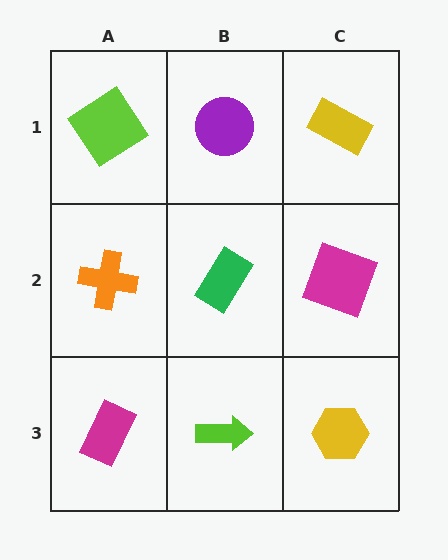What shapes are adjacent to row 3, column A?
An orange cross (row 2, column A), a lime arrow (row 3, column B).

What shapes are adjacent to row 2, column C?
A yellow rectangle (row 1, column C), a yellow hexagon (row 3, column C), a green rectangle (row 2, column B).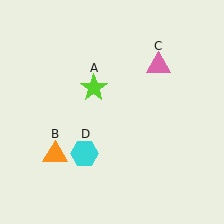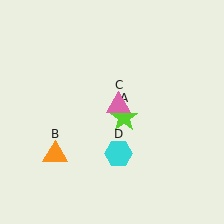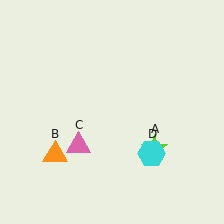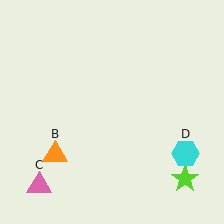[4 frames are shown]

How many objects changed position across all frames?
3 objects changed position: lime star (object A), pink triangle (object C), cyan hexagon (object D).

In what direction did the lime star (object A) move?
The lime star (object A) moved down and to the right.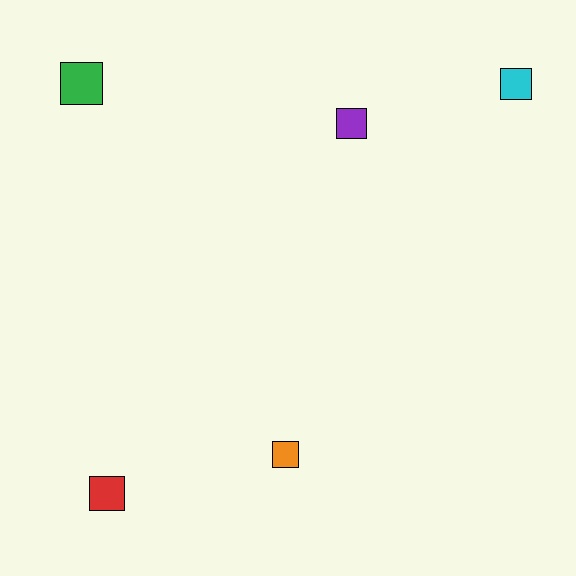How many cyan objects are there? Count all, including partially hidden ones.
There is 1 cyan object.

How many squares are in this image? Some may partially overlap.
There are 5 squares.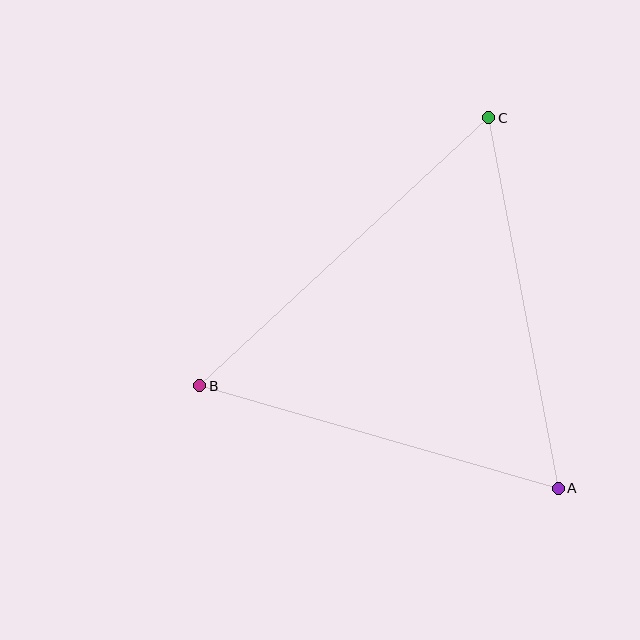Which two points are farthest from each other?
Points B and C are farthest from each other.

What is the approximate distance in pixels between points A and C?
The distance between A and C is approximately 377 pixels.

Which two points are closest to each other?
Points A and B are closest to each other.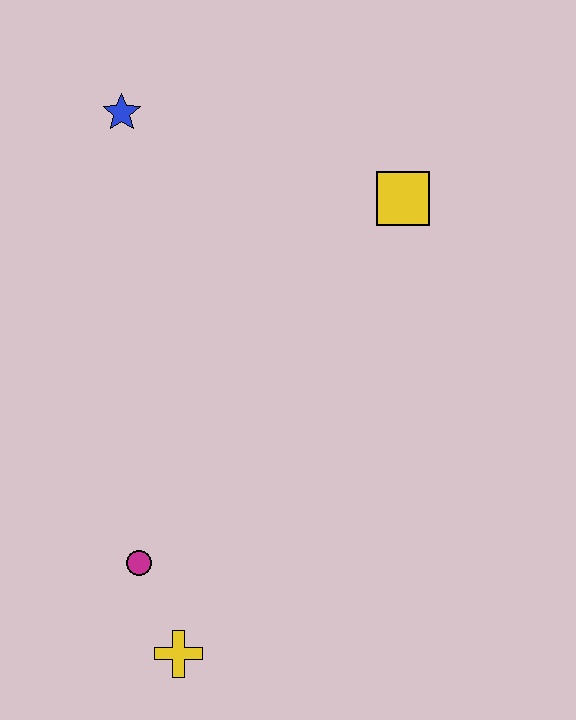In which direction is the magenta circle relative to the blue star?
The magenta circle is below the blue star.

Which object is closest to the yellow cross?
The magenta circle is closest to the yellow cross.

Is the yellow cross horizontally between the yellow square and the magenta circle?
Yes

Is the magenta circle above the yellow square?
No